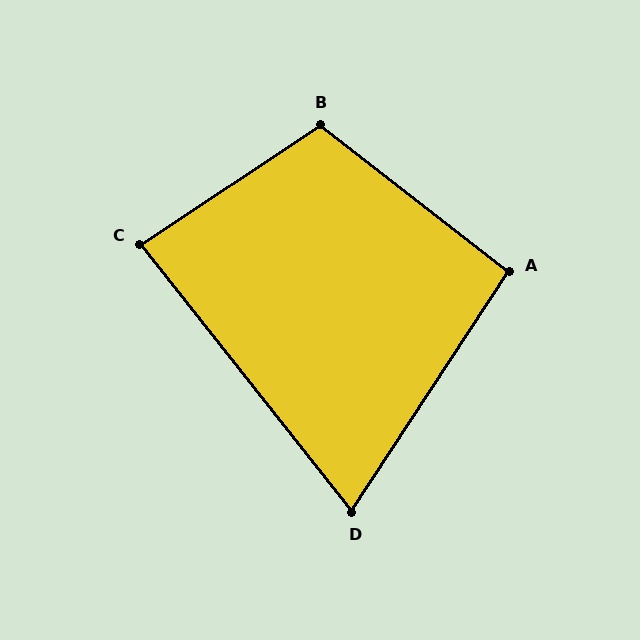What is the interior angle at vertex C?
Approximately 85 degrees (approximately right).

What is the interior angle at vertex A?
Approximately 95 degrees (approximately right).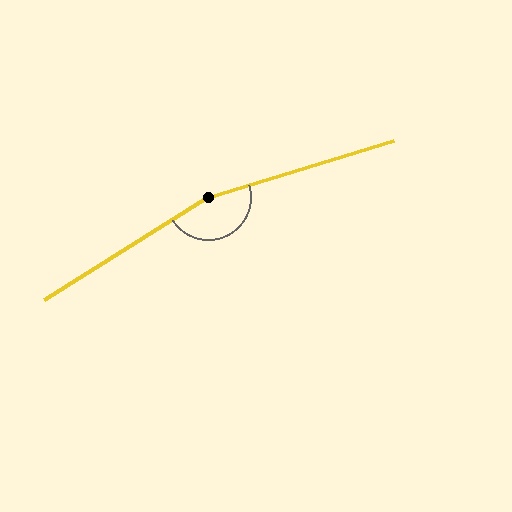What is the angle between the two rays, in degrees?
Approximately 165 degrees.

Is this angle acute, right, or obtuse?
It is obtuse.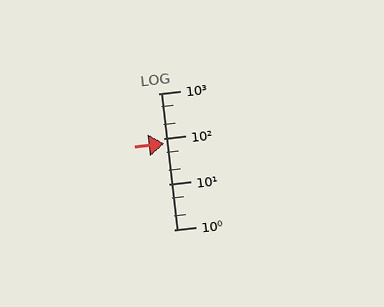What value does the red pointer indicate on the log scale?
The pointer indicates approximately 77.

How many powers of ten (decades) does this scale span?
The scale spans 3 decades, from 1 to 1000.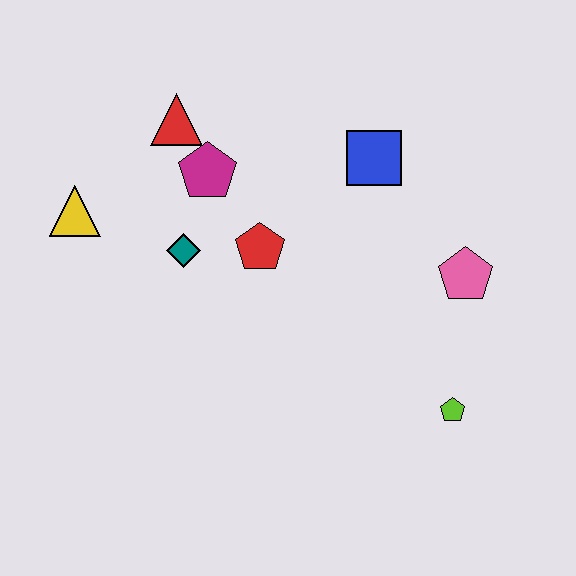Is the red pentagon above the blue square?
No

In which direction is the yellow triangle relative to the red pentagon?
The yellow triangle is to the left of the red pentagon.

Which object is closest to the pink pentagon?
The lime pentagon is closest to the pink pentagon.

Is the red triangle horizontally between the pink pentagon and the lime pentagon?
No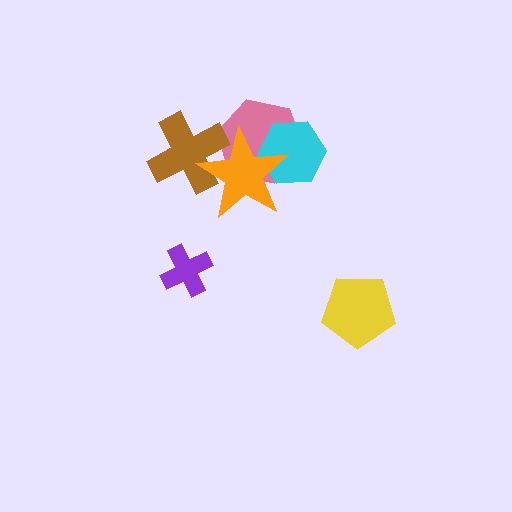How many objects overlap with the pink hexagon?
3 objects overlap with the pink hexagon.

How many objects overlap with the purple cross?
0 objects overlap with the purple cross.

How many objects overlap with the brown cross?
2 objects overlap with the brown cross.